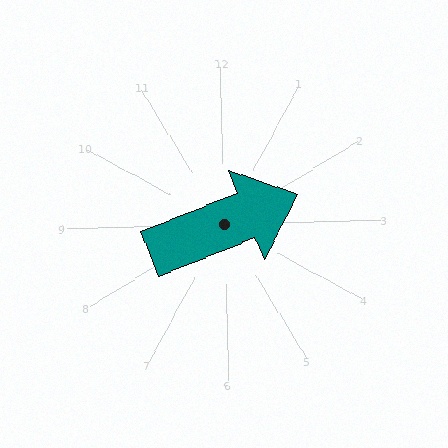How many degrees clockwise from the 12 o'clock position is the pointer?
Approximately 70 degrees.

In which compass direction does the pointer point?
East.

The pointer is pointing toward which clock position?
Roughly 2 o'clock.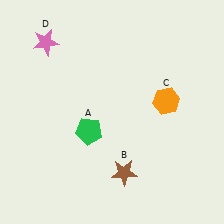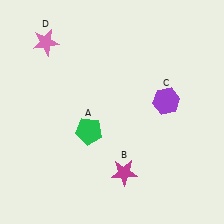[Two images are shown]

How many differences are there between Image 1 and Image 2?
There are 2 differences between the two images.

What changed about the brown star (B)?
In Image 1, B is brown. In Image 2, it changed to magenta.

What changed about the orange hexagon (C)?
In Image 1, C is orange. In Image 2, it changed to purple.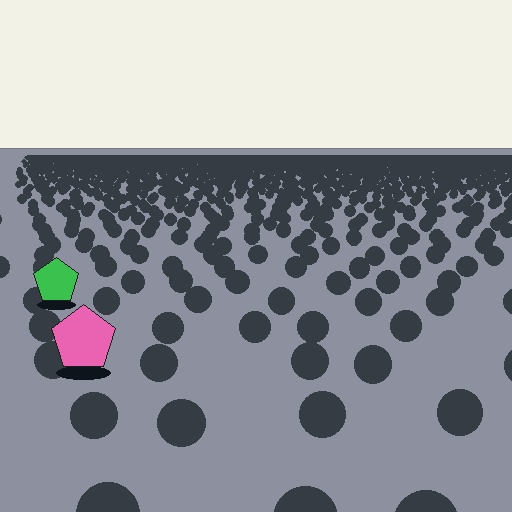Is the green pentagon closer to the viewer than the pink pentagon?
No. The pink pentagon is closer — you can tell from the texture gradient: the ground texture is coarser near it.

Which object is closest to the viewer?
The pink pentagon is closest. The texture marks near it are larger and more spread out.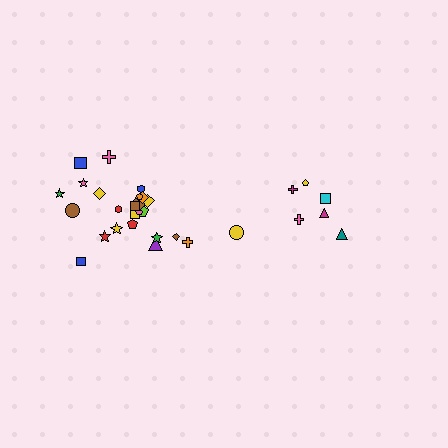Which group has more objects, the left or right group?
The left group.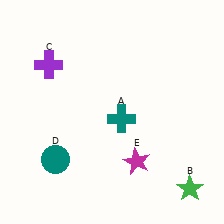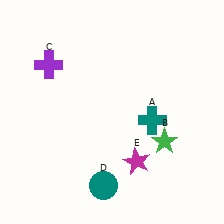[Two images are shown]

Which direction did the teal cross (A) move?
The teal cross (A) moved right.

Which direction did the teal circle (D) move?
The teal circle (D) moved right.